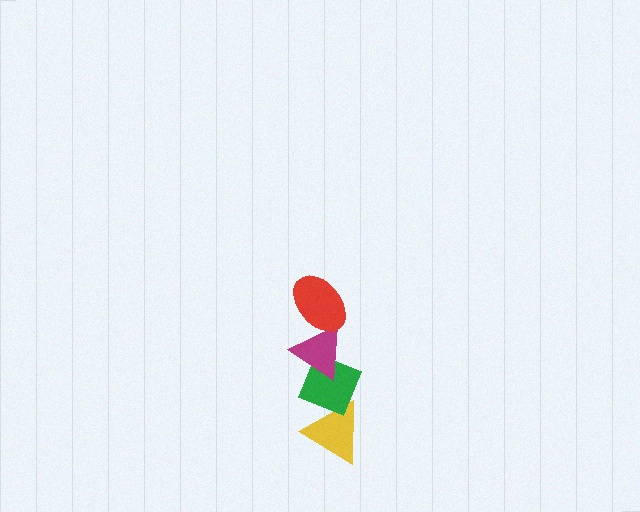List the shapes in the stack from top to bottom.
From top to bottom: the red ellipse, the magenta triangle, the green diamond, the yellow triangle.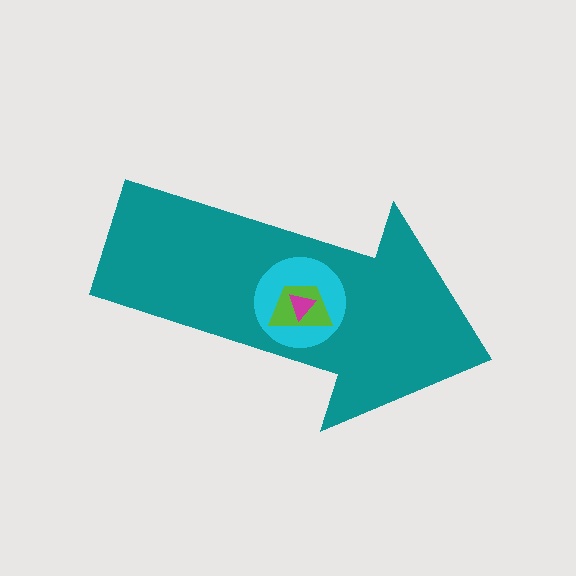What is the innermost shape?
The magenta triangle.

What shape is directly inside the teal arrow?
The cyan circle.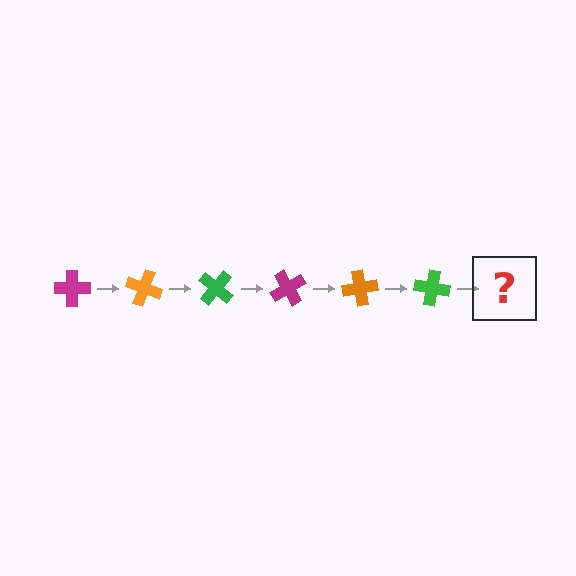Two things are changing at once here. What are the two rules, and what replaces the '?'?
The two rules are that it rotates 20 degrees each step and the color cycles through magenta, orange, and green. The '?' should be a magenta cross, rotated 120 degrees from the start.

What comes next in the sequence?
The next element should be a magenta cross, rotated 120 degrees from the start.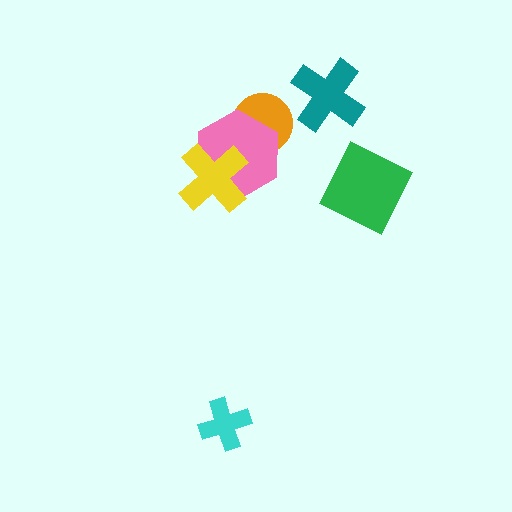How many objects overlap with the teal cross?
0 objects overlap with the teal cross.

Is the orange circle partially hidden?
Yes, it is partially covered by another shape.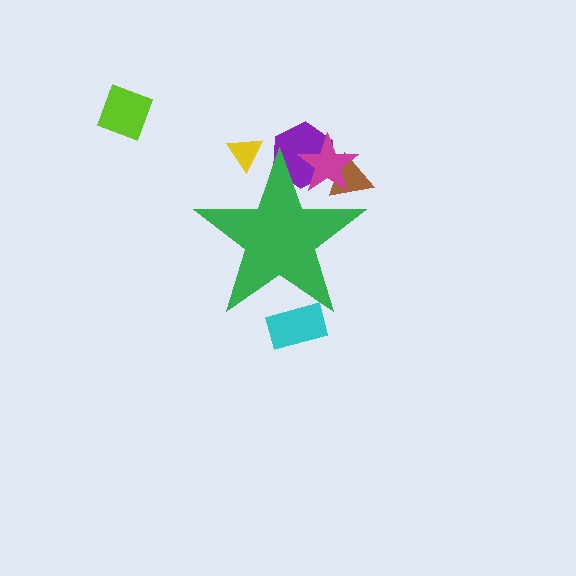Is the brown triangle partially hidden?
Yes, the brown triangle is partially hidden behind the green star.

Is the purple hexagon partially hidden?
Yes, the purple hexagon is partially hidden behind the green star.